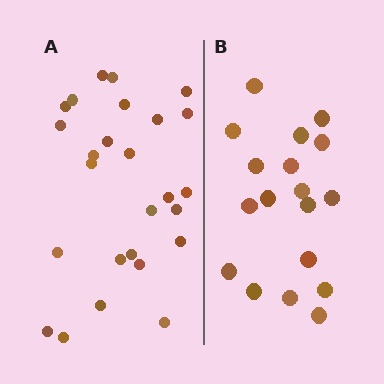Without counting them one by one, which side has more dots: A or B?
Region A (the left region) has more dots.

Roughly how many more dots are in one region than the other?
Region A has roughly 8 or so more dots than region B.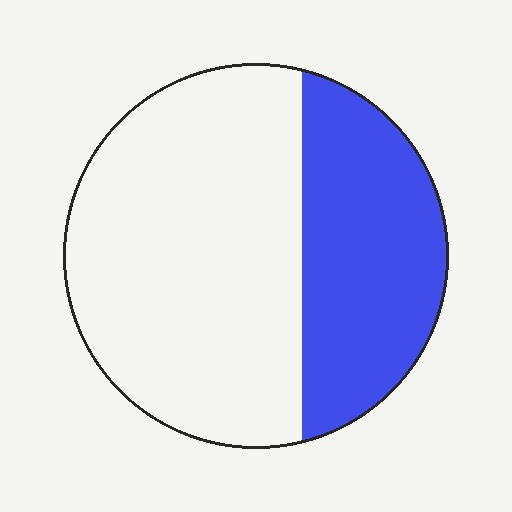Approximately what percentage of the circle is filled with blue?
Approximately 35%.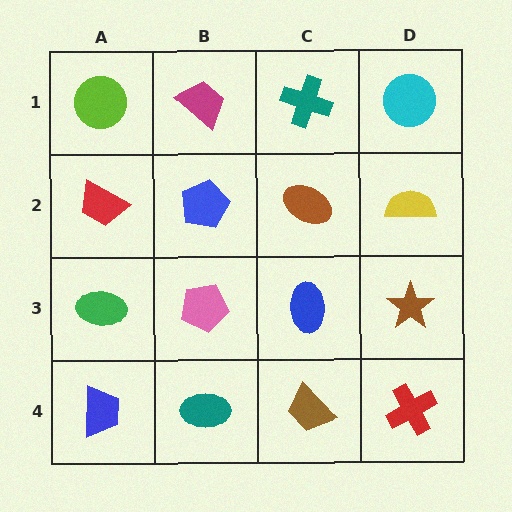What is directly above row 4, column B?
A pink pentagon.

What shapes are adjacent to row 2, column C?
A teal cross (row 1, column C), a blue ellipse (row 3, column C), a blue pentagon (row 2, column B), a yellow semicircle (row 2, column D).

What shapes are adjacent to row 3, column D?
A yellow semicircle (row 2, column D), a red cross (row 4, column D), a blue ellipse (row 3, column C).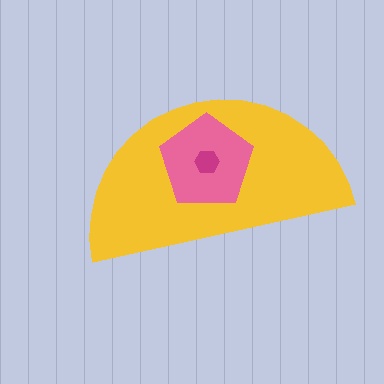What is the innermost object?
The magenta hexagon.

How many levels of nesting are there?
3.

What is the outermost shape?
The yellow semicircle.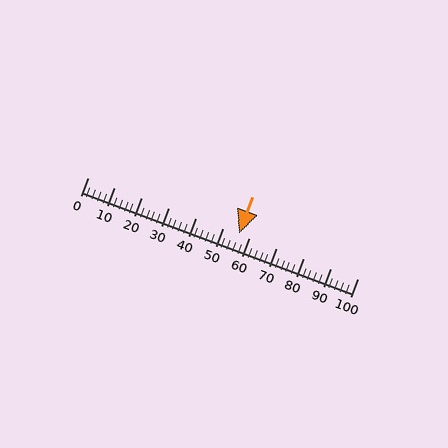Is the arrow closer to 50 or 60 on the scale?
The arrow is closer to 60.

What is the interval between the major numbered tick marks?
The major tick marks are spaced 10 units apart.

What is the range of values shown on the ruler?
The ruler shows values from 0 to 100.